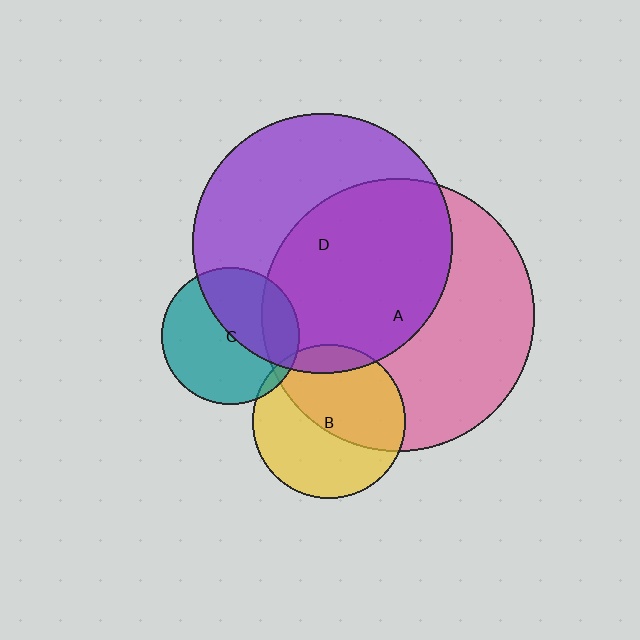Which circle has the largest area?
Circle A (pink).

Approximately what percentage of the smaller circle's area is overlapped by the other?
Approximately 50%.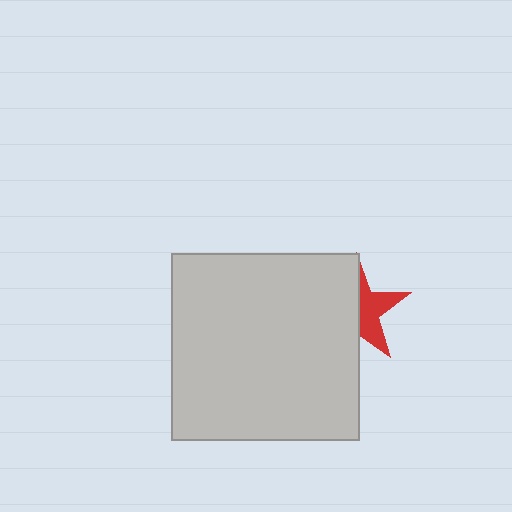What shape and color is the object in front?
The object in front is a light gray square.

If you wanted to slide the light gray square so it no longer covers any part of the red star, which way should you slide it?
Slide it left — that is the most direct way to separate the two shapes.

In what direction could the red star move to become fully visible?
The red star could move right. That would shift it out from behind the light gray square entirely.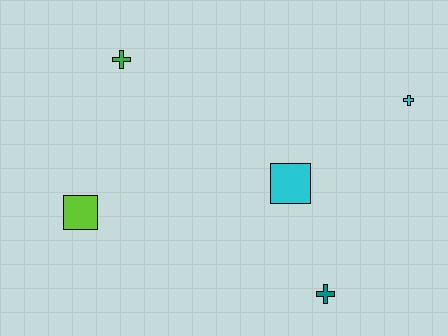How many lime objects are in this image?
There is 1 lime object.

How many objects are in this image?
There are 5 objects.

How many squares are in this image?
There are 2 squares.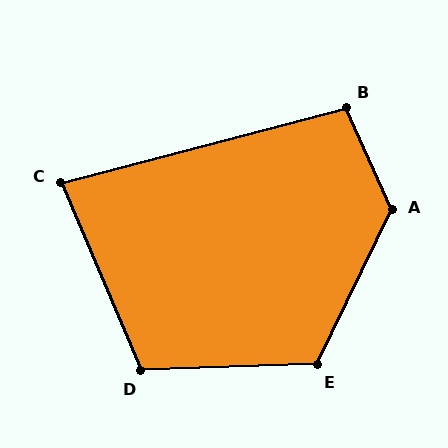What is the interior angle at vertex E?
Approximately 118 degrees (obtuse).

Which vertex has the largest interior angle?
A, at approximately 130 degrees.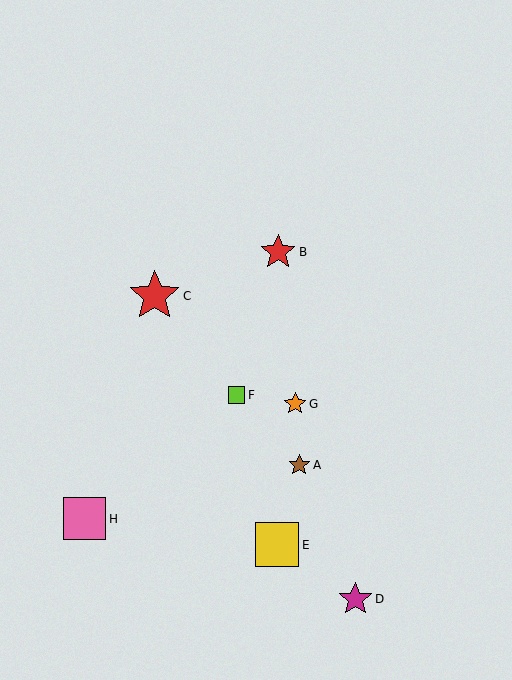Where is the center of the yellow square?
The center of the yellow square is at (277, 545).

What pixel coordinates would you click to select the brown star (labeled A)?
Click at (299, 465) to select the brown star A.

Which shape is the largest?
The red star (labeled C) is the largest.